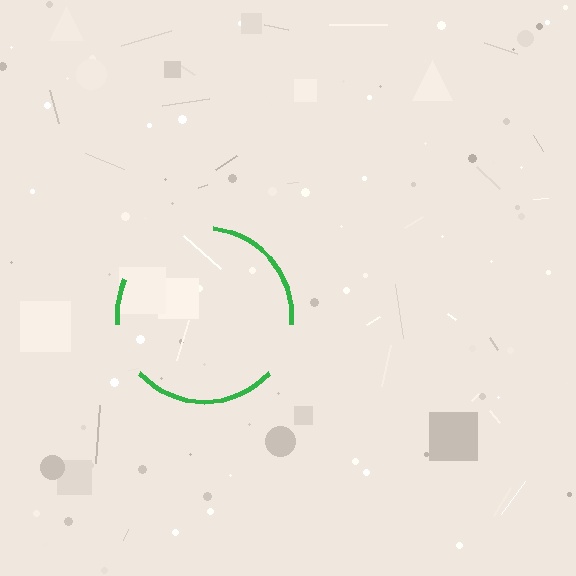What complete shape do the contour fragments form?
The contour fragments form a circle.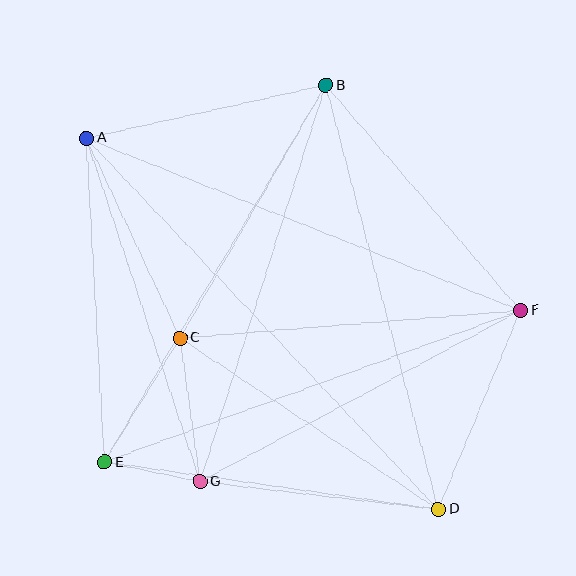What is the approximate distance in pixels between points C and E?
The distance between C and E is approximately 145 pixels.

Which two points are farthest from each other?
Points A and D are farthest from each other.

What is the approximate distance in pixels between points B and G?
The distance between B and G is approximately 416 pixels.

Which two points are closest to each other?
Points E and G are closest to each other.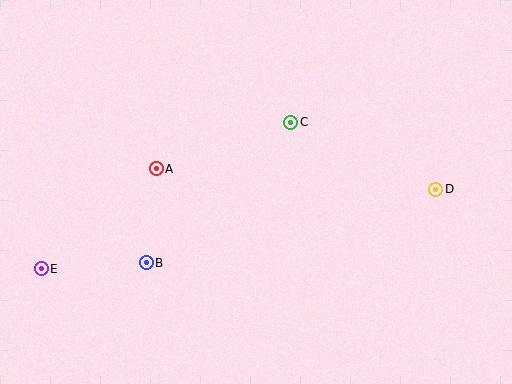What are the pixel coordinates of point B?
Point B is at (146, 263).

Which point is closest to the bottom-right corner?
Point D is closest to the bottom-right corner.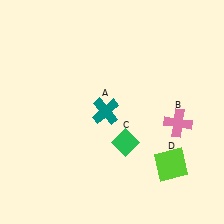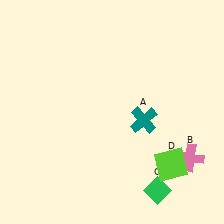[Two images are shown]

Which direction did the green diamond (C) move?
The green diamond (C) moved down.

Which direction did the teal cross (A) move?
The teal cross (A) moved right.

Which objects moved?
The objects that moved are: the teal cross (A), the pink cross (B), the green diamond (C).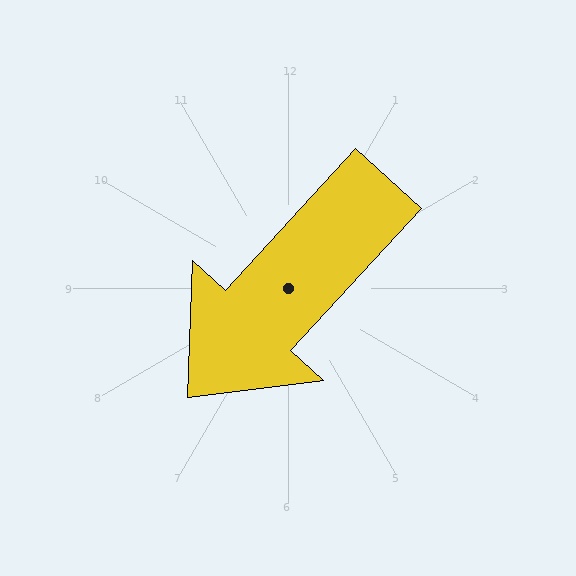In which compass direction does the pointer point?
Southwest.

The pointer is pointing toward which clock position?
Roughly 7 o'clock.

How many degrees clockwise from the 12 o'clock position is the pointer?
Approximately 222 degrees.